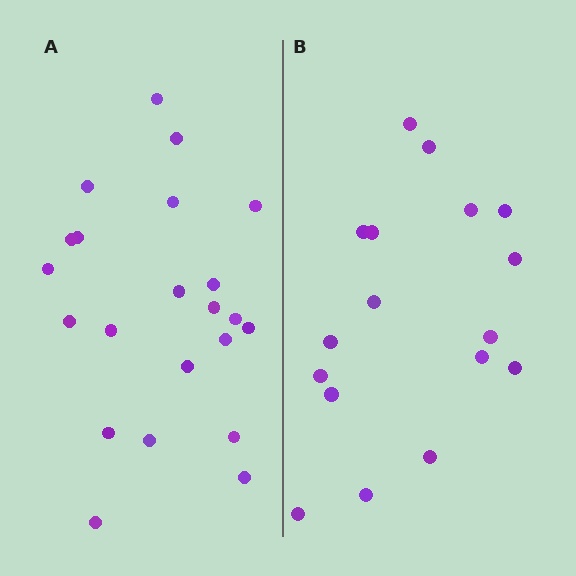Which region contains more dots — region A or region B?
Region A (the left region) has more dots.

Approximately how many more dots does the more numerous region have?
Region A has about 5 more dots than region B.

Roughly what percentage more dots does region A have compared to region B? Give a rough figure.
About 30% more.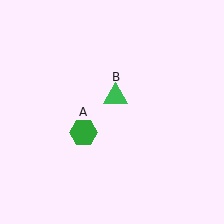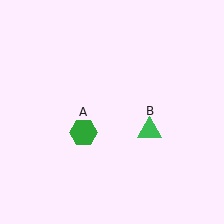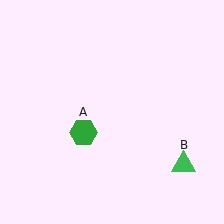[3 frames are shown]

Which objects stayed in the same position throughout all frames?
Green hexagon (object A) remained stationary.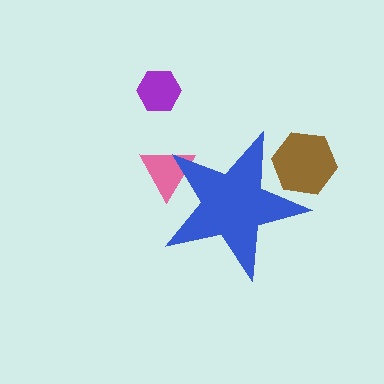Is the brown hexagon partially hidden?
Yes, the brown hexagon is partially hidden behind the blue star.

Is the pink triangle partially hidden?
Yes, the pink triangle is partially hidden behind the blue star.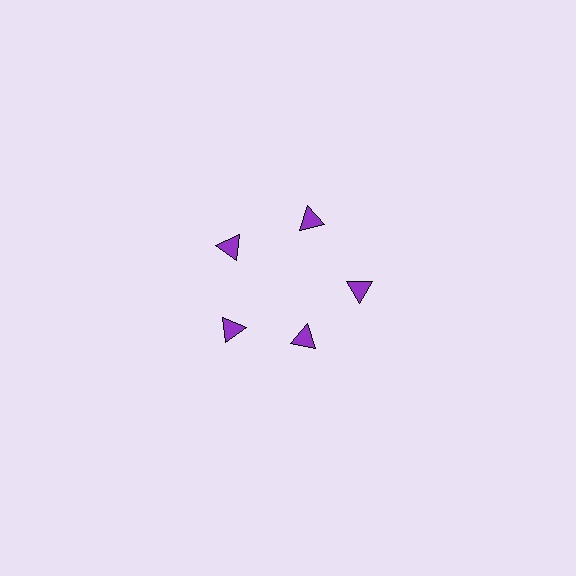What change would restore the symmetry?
The symmetry would be restored by moving it outward, back onto the ring so that all 5 triangles sit at equal angles and equal distance from the center.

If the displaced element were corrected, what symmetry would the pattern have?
It would have 5-fold rotational symmetry — the pattern would map onto itself every 72 degrees.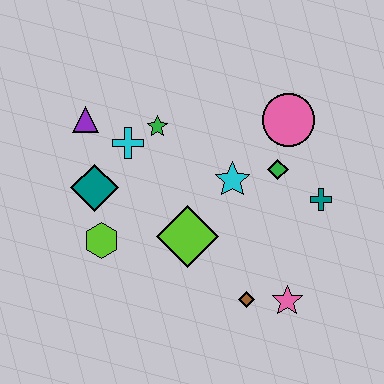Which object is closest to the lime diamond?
The cyan star is closest to the lime diamond.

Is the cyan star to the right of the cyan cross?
Yes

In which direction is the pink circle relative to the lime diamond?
The pink circle is above the lime diamond.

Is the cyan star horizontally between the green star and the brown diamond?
Yes